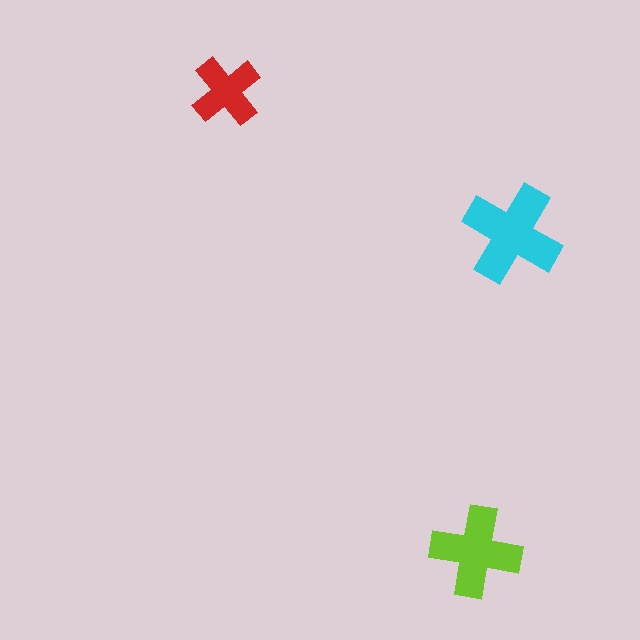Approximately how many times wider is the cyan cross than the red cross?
About 1.5 times wider.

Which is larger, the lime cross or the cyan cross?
The cyan one.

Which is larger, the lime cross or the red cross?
The lime one.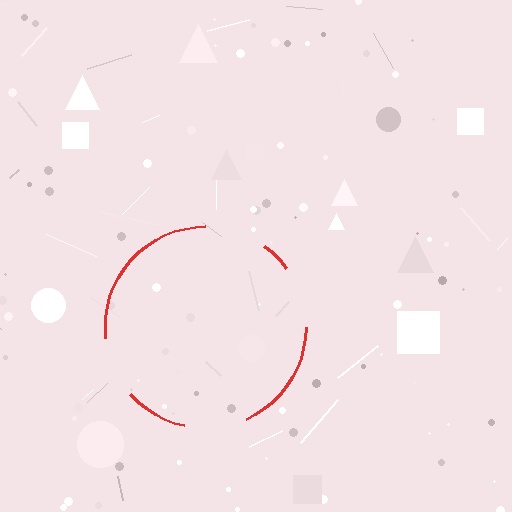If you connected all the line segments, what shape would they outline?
They would outline a circle.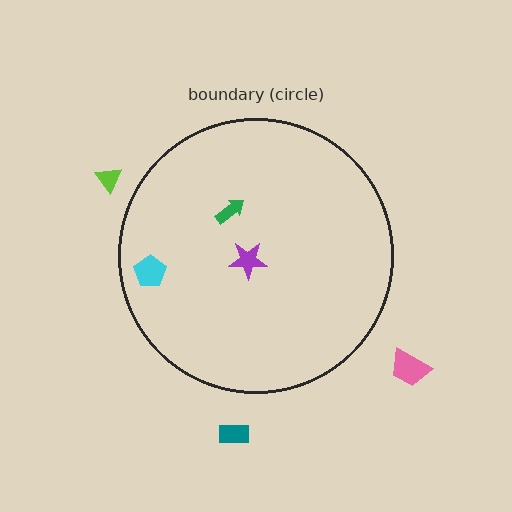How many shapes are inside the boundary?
3 inside, 3 outside.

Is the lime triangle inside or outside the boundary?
Outside.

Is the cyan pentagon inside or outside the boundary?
Inside.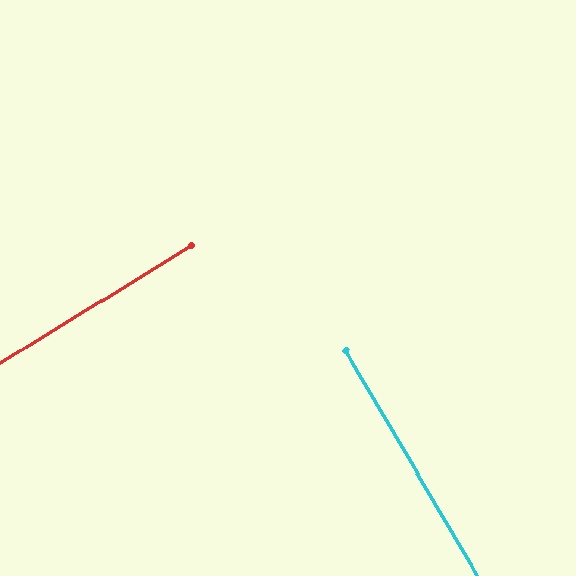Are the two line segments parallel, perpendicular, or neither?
Perpendicular — they meet at approximately 89°.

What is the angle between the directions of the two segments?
Approximately 89 degrees.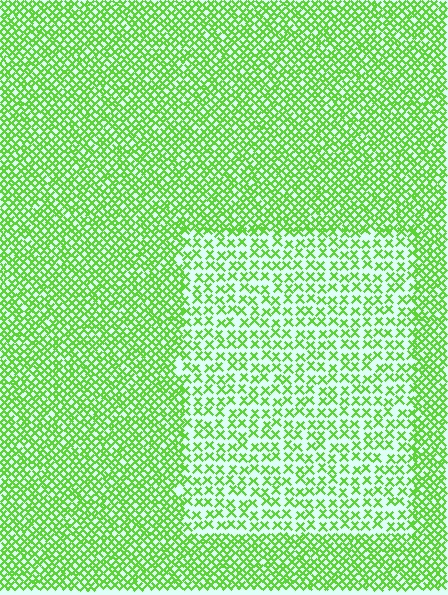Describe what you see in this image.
The image contains small lime elements arranged at two different densities. A rectangle-shaped region is visible where the elements are less densely packed than the surrounding area.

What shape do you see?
I see a rectangle.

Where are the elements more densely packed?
The elements are more densely packed outside the rectangle boundary.